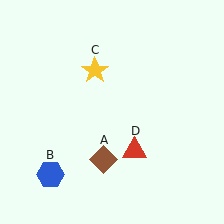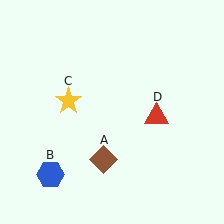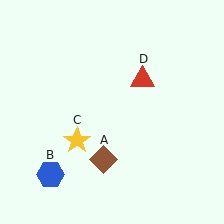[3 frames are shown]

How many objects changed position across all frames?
2 objects changed position: yellow star (object C), red triangle (object D).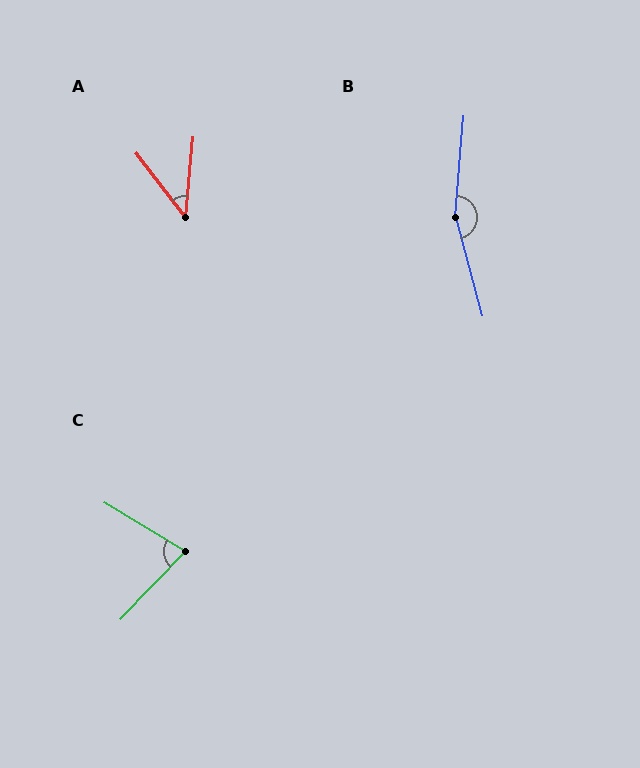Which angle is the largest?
B, at approximately 160 degrees.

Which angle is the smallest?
A, at approximately 43 degrees.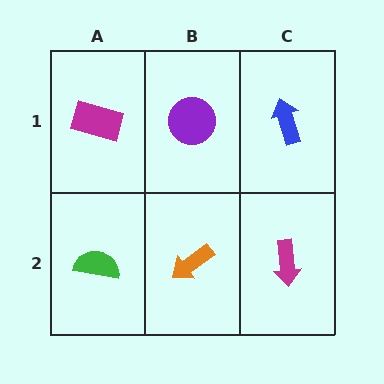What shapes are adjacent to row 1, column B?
An orange arrow (row 2, column B), a magenta rectangle (row 1, column A), a blue arrow (row 1, column C).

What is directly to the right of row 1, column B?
A blue arrow.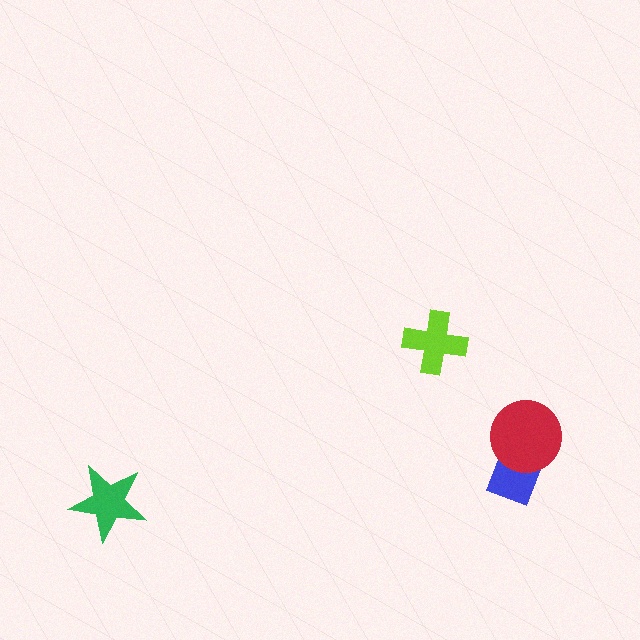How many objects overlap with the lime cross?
0 objects overlap with the lime cross.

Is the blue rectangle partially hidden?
Yes, it is partially covered by another shape.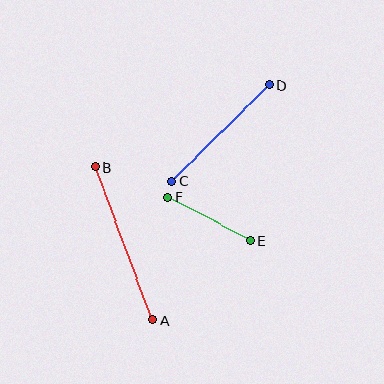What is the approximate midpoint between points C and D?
The midpoint is at approximately (220, 133) pixels.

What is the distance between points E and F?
The distance is approximately 94 pixels.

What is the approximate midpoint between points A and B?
The midpoint is at approximately (124, 243) pixels.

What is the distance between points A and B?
The distance is approximately 163 pixels.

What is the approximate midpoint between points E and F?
The midpoint is at approximately (209, 219) pixels.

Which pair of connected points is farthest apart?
Points A and B are farthest apart.